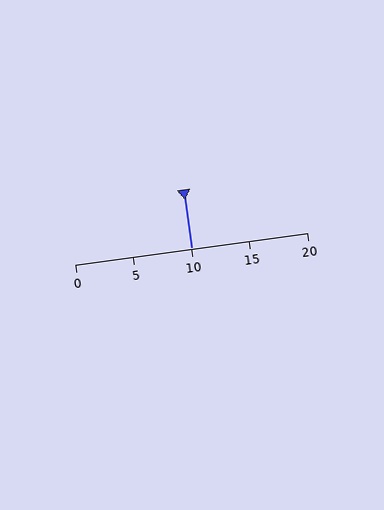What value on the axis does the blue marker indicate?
The marker indicates approximately 10.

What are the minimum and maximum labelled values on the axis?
The axis runs from 0 to 20.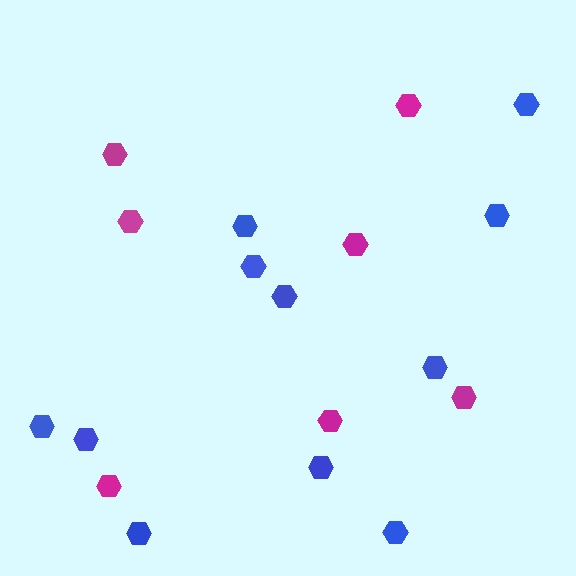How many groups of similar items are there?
There are 2 groups: one group of blue hexagons (11) and one group of magenta hexagons (7).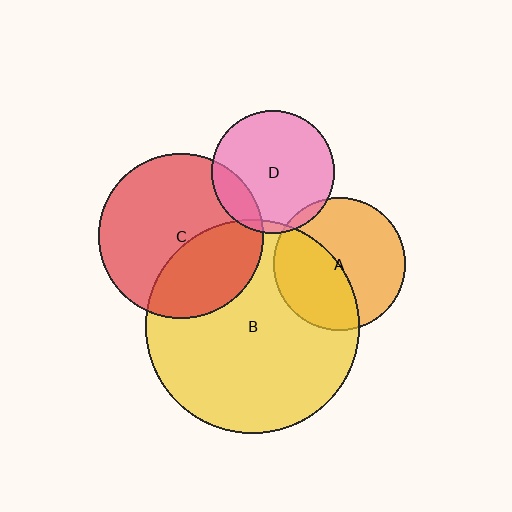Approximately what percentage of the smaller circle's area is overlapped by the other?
Approximately 5%.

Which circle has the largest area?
Circle B (yellow).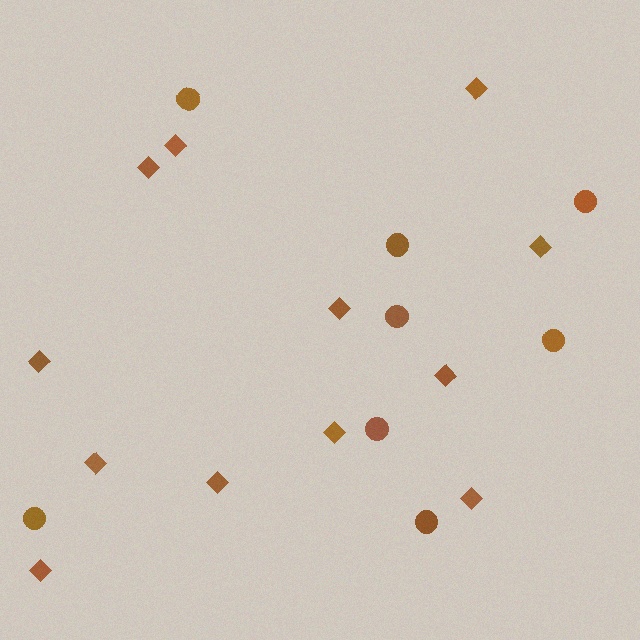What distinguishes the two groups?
There are 2 groups: one group of diamonds (12) and one group of circles (8).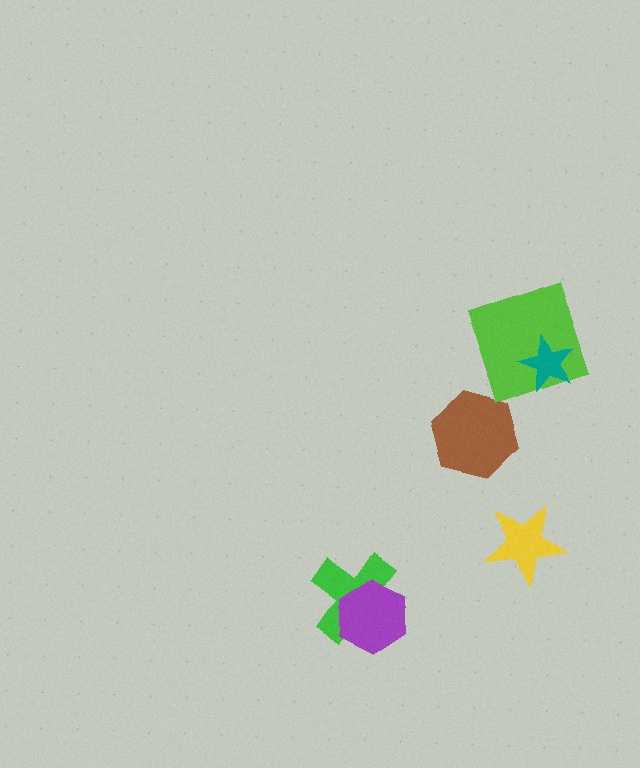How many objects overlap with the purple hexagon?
1 object overlaps with the purple hexagon.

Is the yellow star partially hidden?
No, no other shape covers it.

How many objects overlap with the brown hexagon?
0 objects overlap with the brown hexagon.